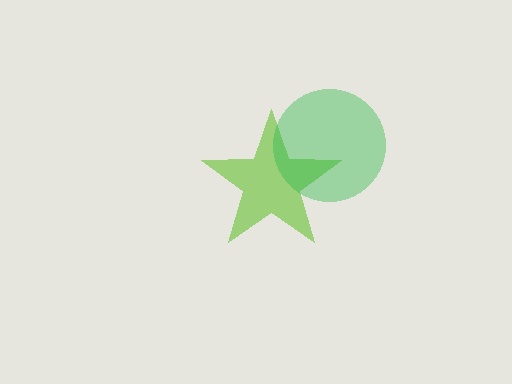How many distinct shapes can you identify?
There are 2 distinct shapes: a lime star, a green circle.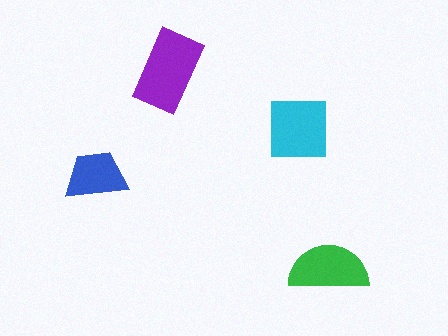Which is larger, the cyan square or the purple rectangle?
The purple rectangle.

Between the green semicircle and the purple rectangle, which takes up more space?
The purple rectangle.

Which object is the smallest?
The blue trapezoid.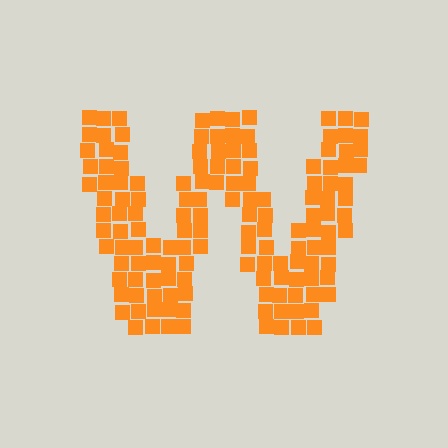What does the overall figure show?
The overall figure shows the letter W.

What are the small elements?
The small elements are squares.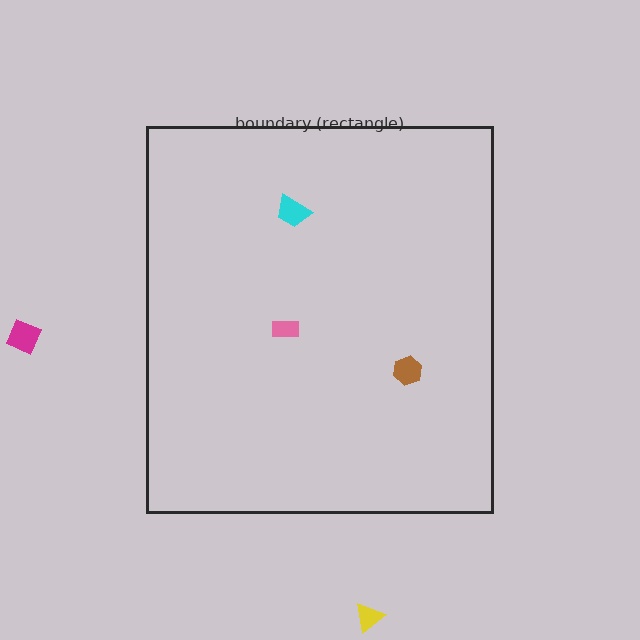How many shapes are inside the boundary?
3 inside, 2 outside.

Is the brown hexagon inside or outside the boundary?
Inside.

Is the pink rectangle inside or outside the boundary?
Inside.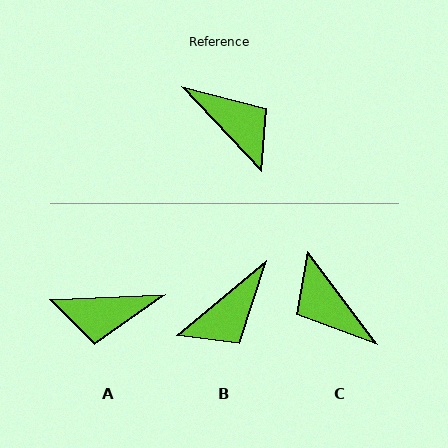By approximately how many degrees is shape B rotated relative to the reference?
Approximately 93 degrees clockwise.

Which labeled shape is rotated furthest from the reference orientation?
C, about 174 degrees away.